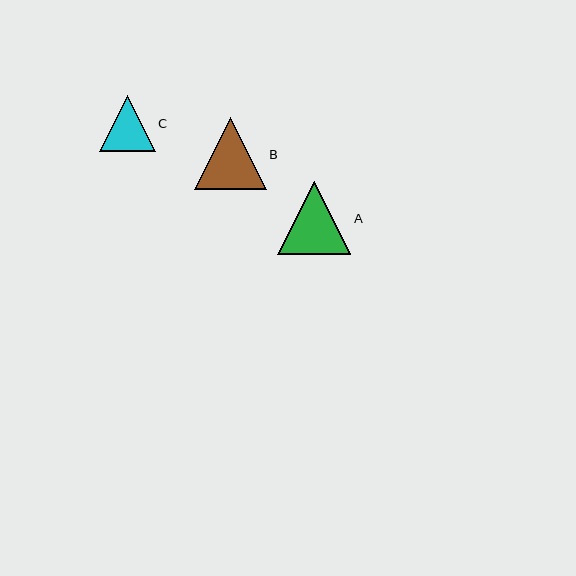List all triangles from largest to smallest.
From largest to smallest: A, B, C.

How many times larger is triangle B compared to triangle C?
Triangle B is approximately 1.3 times the size of triangle C.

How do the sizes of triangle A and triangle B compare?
Triangle A and triangle B are approximately the same size.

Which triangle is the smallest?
Triangle C is the smallest with a size of approximately 56 pixels.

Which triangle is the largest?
Triangle A is the largest with a size of approximately 73 pixels.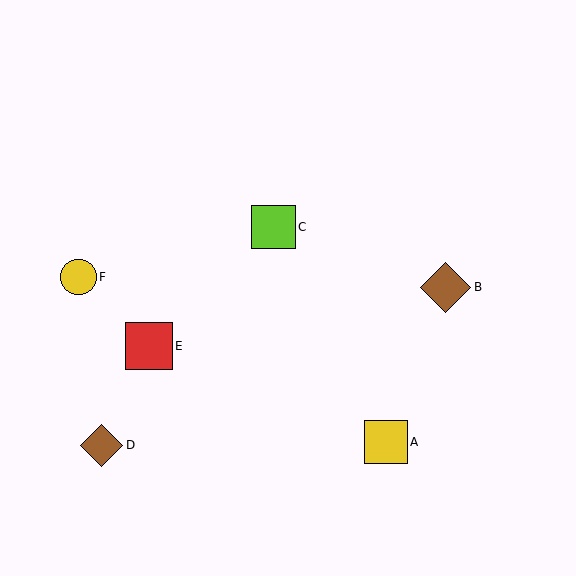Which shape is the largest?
The brown diamond (labeled B) is the largest.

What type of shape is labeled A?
Shape A is a yellow square.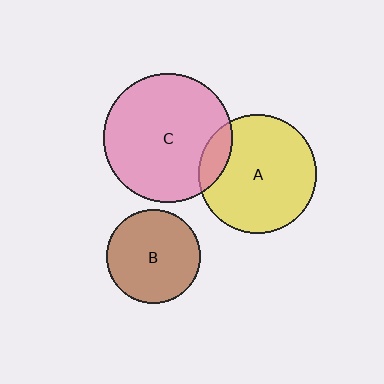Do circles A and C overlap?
Yes.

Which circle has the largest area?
Circle C (pink).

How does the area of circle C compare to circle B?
Approximately 1.9 times.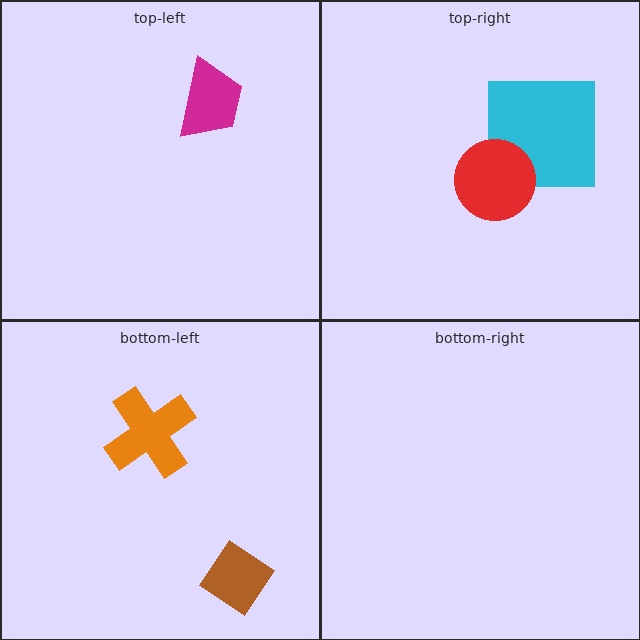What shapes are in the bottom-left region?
The orange cross, the brown diamond.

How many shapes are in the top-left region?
1.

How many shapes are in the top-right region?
2.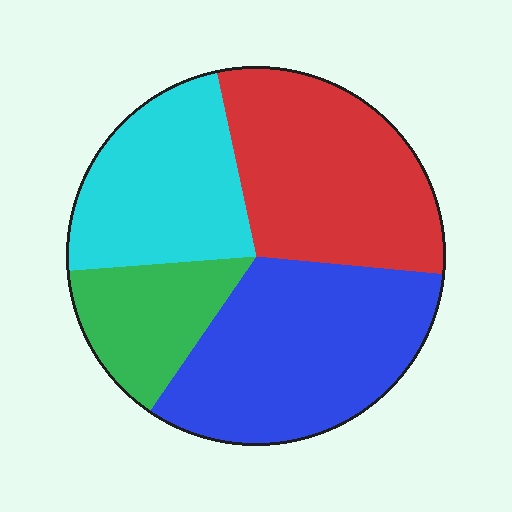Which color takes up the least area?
Green, at roughly 15%.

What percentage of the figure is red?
Red covers 30% of the figure.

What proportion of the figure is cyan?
Cyan covers about 25% of the figure.